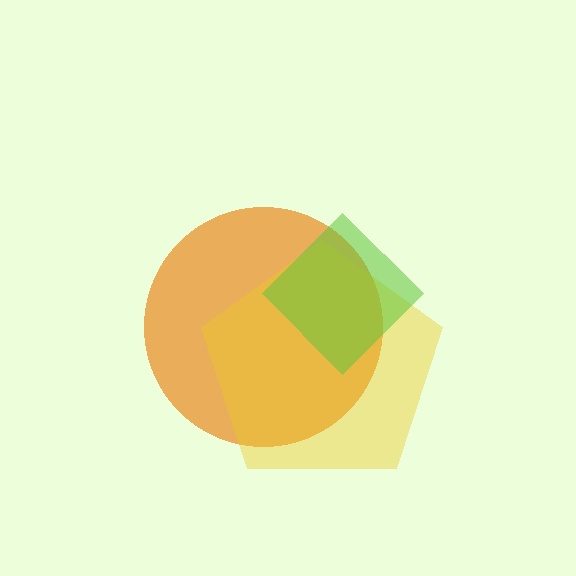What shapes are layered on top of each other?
The layered shapes are: an orange circle, a yellow pentagon, a lime diamond.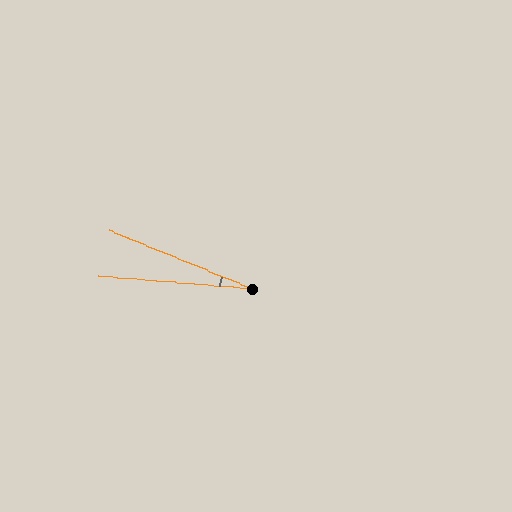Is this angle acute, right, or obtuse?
It is acute.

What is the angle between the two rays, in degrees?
Approximately 17 degrees.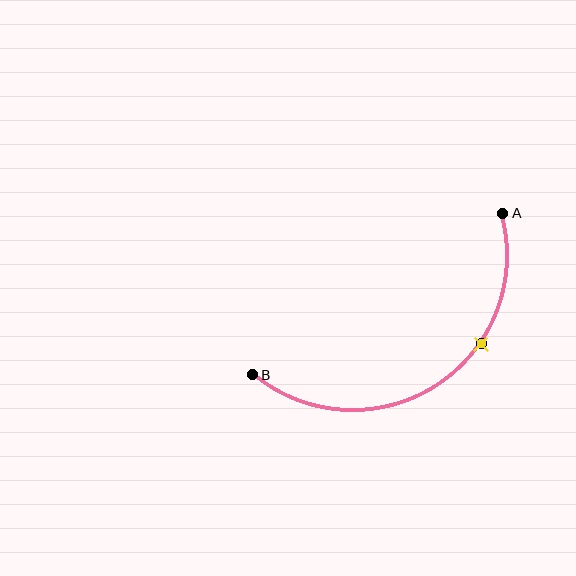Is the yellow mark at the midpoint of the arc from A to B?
No. The yellow mark lies on the arc but is closer to endpoint A. The arc midpoint would be at the point on the curve equidistant along the arc from both A and B.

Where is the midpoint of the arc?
The arc midpoint is the point on the curve farthest from the straight line joining A and B. It sits below that line.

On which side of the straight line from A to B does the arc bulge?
The arc bulges below the straight line connecting A and B.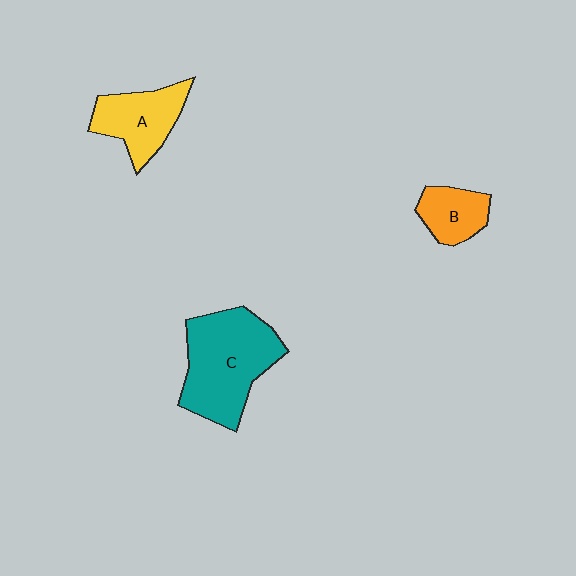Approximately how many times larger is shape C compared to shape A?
Approximately 1.7 times.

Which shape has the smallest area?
Shape B (orange).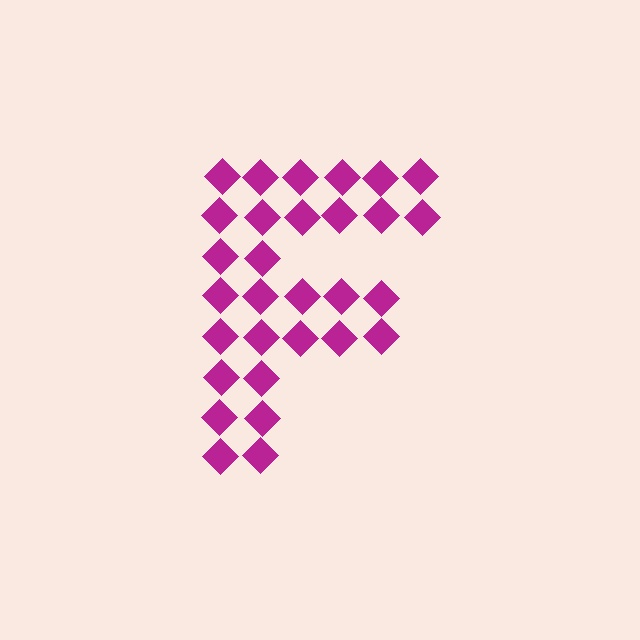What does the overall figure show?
The overall figure shows the letter F.